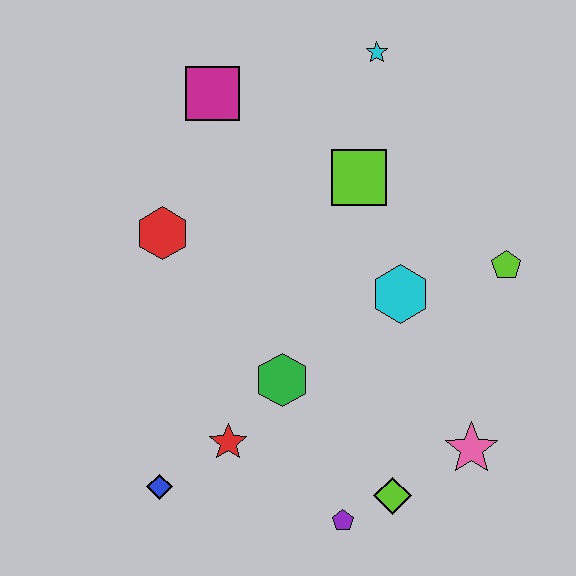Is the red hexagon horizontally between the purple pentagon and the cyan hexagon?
No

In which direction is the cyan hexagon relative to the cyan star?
The cyan hexagon is below the cyan star.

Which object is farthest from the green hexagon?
The cyan star is farthest from the green hexagon.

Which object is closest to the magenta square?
The red hexagon is closest to the magenta square.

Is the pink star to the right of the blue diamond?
Yes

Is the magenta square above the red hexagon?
Yes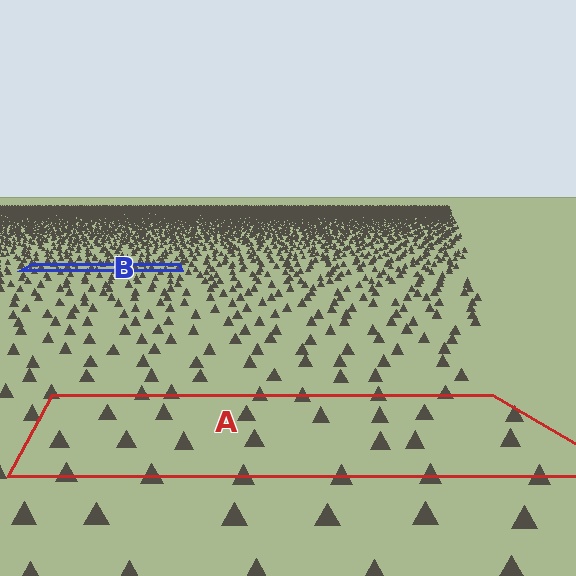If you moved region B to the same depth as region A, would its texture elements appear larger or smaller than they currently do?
They would appear larger. At a closer depth, the same texture elements are projected at a bigger on-screen size.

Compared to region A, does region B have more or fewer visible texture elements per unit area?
Region B has more texture elements per unit area — they are packed more densely because it is farther away.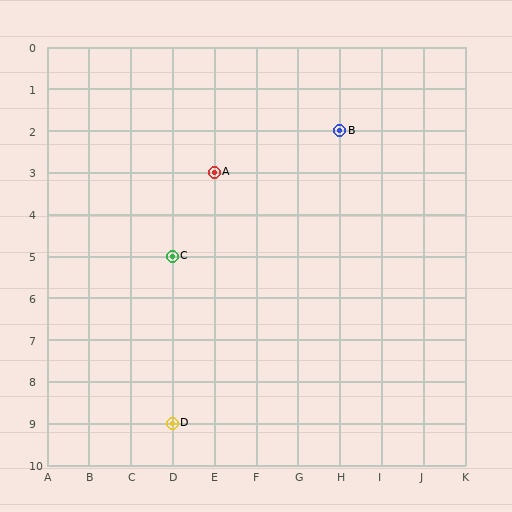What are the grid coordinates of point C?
Point C is at grid coordinates (D, 5).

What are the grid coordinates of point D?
Point D is at grid coordinates (D, 9).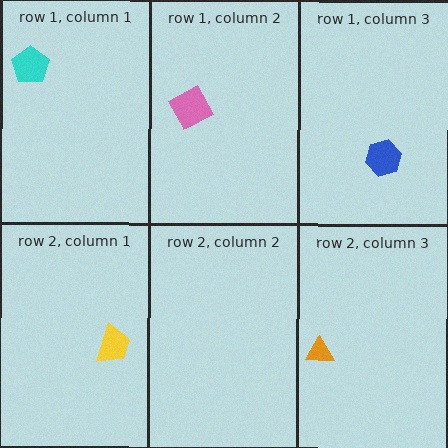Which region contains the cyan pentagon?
The row 1, column 1 region.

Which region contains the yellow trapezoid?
The row 2, column 1 region.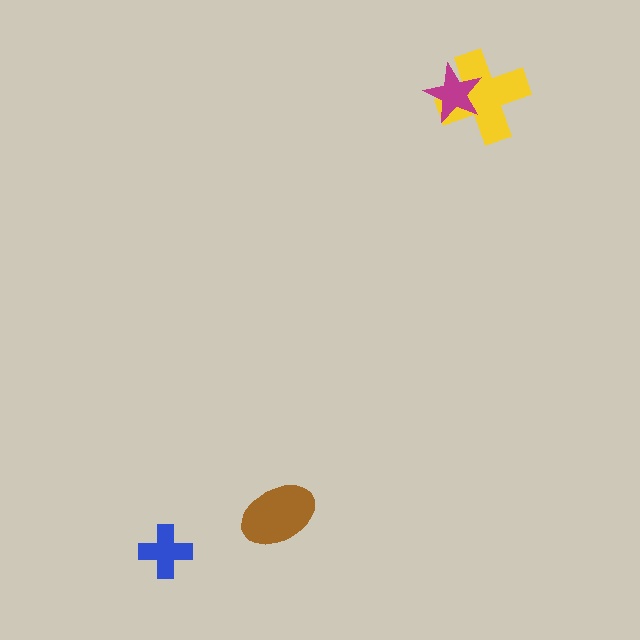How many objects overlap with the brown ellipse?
0 objects overlap with the brown ellipse.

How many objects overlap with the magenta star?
1 object overlaps with the magenta star.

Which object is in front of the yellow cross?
The magenta star is in front of the yellow cross.